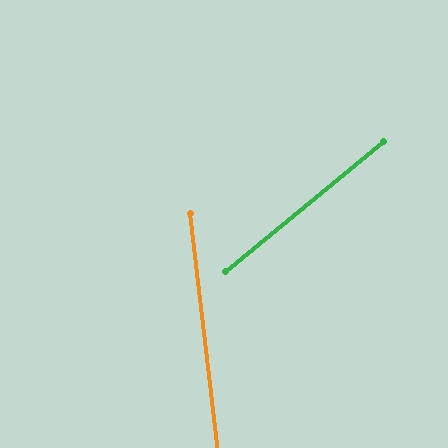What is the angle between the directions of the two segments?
Approximately 57 degrees.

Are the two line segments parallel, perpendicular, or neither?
Neither parallel nor perpendicular — they differ by about 57°.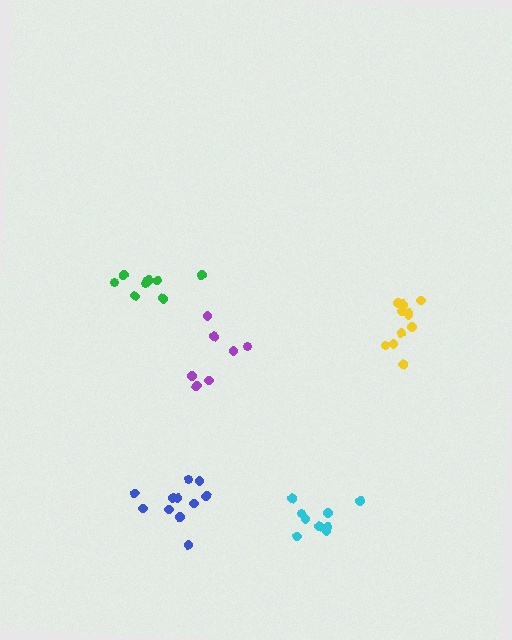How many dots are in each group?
Group 1: 11 dots, Group 2: 7 dots, Group 3: 9 dots, Group 4: 9 dots, Group 5: 11 dots (47 total).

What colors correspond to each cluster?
The clusters are colored: yellow, purple, cyan, green, blue.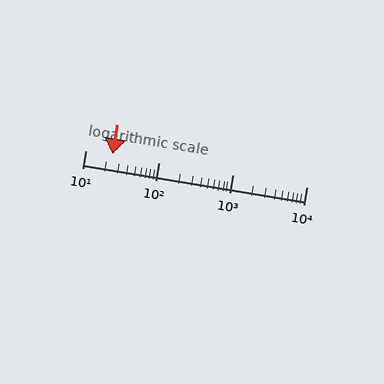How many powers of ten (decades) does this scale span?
The scale spans 3 decades, from 10 to 10000.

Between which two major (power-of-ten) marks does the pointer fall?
The pointer is between 10 and 100.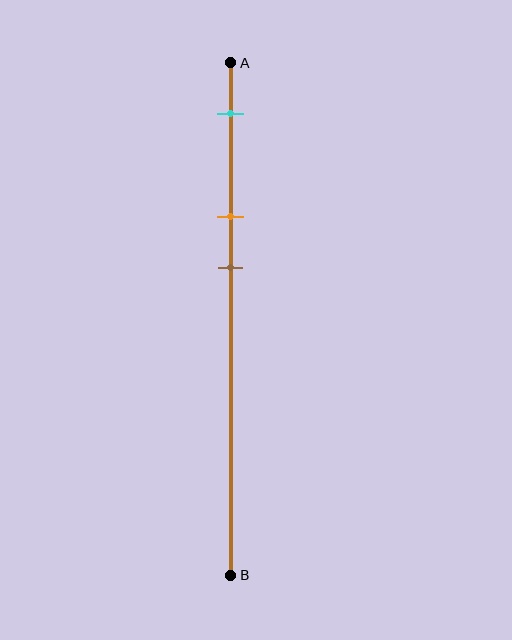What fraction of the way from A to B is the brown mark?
The brown mark is approximately 40% (0.4) of the way from A to B.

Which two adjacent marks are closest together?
The orange and brown marks are the closest adjacent pair.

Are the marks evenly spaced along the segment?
Yes, the marks are approximately evenly spaced.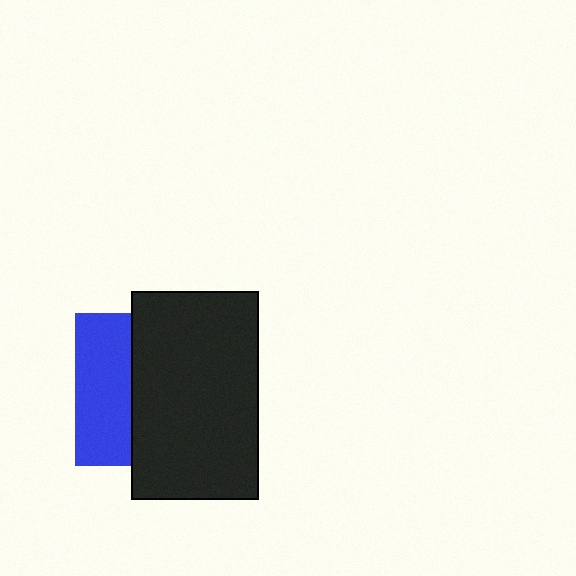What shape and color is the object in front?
The object in front is a black rectangle.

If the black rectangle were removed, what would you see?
You would see the complete blue square.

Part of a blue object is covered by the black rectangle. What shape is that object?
It is a square.